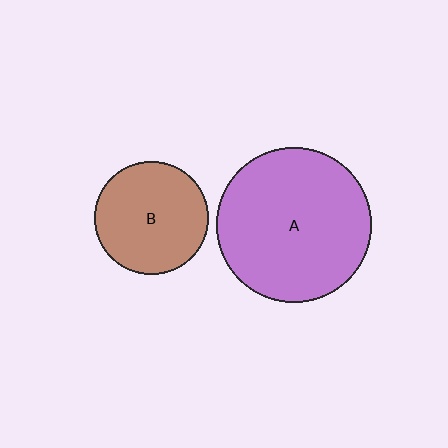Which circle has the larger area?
Circle A (purple).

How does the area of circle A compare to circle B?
Approximately 1.9 times.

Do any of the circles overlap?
No, none of the circles overlap.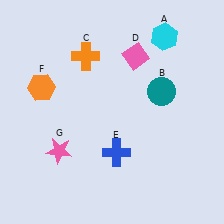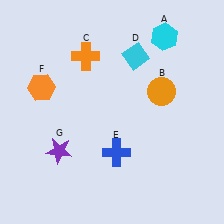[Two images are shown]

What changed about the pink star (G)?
In Image 1, G is pink. In Image 2, it changed to purple.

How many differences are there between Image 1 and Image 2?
There are 3 differences between the two images.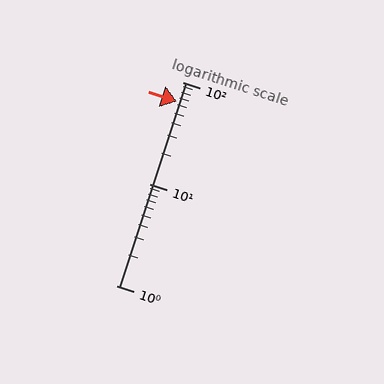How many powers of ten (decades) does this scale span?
The scale spans 2 decades, from 1 to 100.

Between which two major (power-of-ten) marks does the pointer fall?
The pointer is between 10 and 100.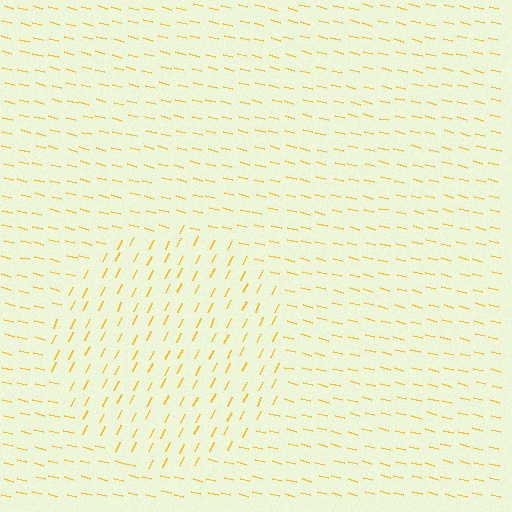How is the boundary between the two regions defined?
The boundary is defined purely by a change in line orientation (approximately 78 degrees difference). All lines are the same color and thickness.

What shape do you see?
I see a circle.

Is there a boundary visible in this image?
Yes, there is a texture boundary formed by a change in line orientation.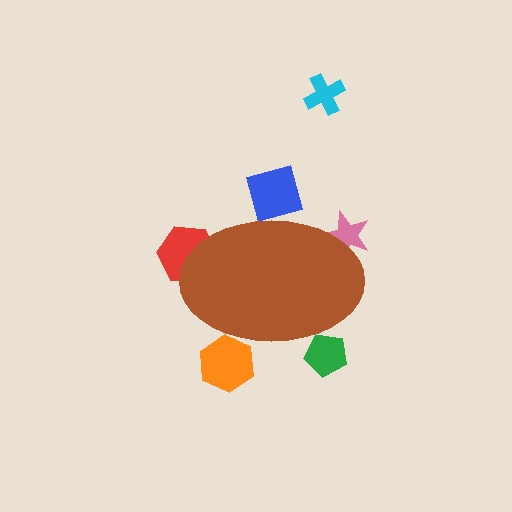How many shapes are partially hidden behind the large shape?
5 shapes are partially hidden.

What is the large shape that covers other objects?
A brown ellipse.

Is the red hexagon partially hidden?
Yes, the red hexagon is partially hidden behind the brown ellipse.